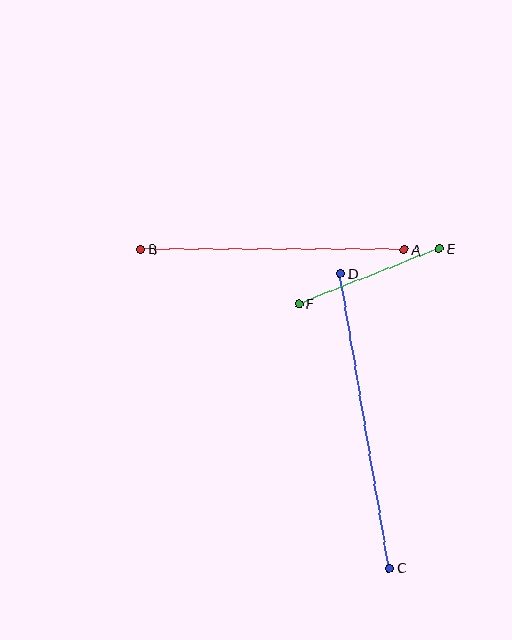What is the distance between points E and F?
The distance is approximately 151 pixels.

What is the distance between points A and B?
The distance is approximately 263 pixels.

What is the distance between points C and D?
The distance is approximately 299 pixels.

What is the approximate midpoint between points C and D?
The midpoint is at approximately (365, 421) pixels.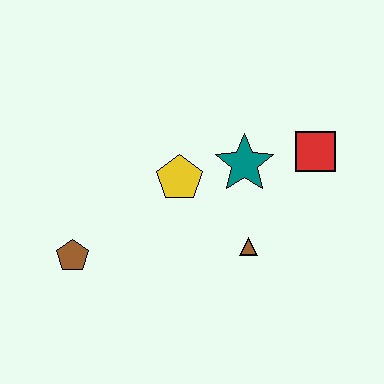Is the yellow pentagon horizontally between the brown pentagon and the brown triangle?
Yes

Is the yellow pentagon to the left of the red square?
Yes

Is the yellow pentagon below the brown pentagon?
No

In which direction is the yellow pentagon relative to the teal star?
The yellow pentagon is to the left of the teal star.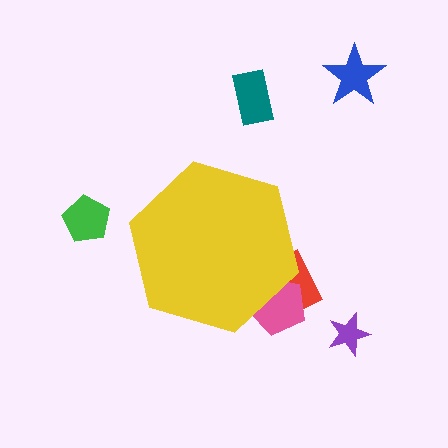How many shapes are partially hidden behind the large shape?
2 shapes are partially hidden.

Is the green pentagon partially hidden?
No, the green pentagon is fully visible.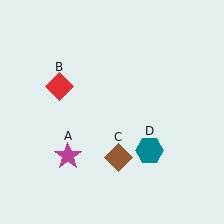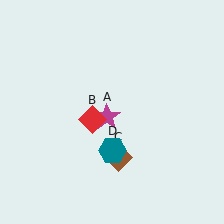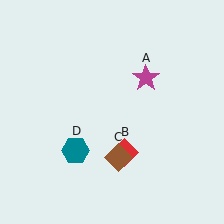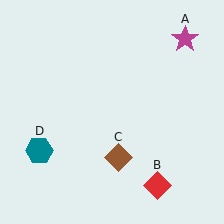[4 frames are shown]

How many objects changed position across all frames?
3 objects changed position: magenta star (object A), red diamond (object B), teal hexagon (object D).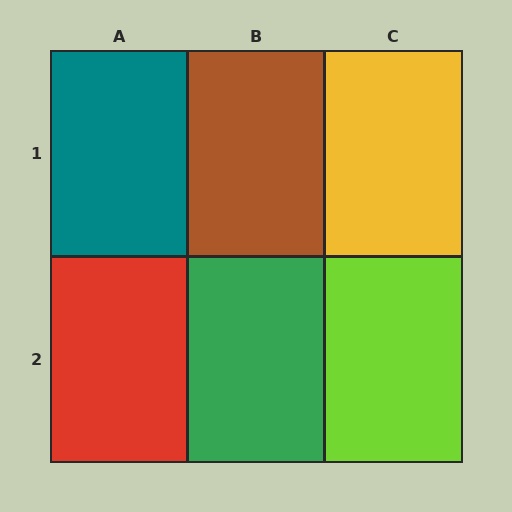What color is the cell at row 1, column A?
Teal.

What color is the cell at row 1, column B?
Brown.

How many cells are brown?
1 cell is brown.